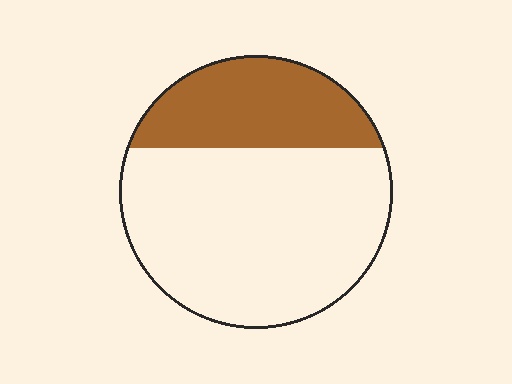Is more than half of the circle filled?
No.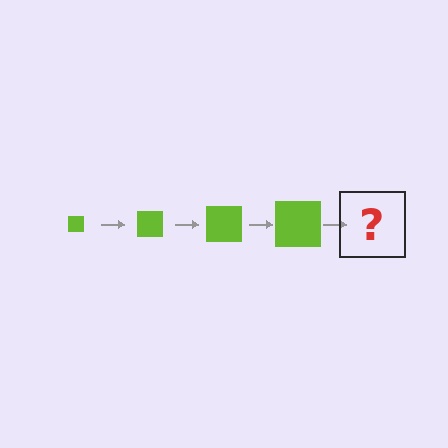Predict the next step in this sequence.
The next step is a lime square, larger than the previous one.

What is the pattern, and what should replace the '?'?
The pattern is that the square gets progressively larger each step. The '?' should be a lime square, larger than the previous one.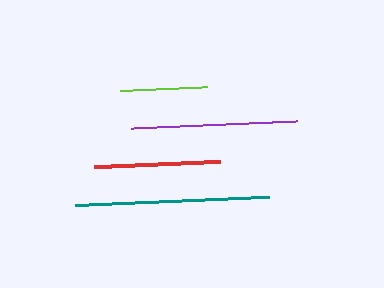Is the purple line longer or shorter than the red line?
The purple line is longer than the red line.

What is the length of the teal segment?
The teal segment is approximately 195 pixels long.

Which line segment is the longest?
The teal line is the longest at approximately 195 pixels.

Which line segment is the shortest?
The lime line is the shortest at approximately 88 pixels.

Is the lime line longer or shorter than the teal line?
The teal line is longer than the lime line.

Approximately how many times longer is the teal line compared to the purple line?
The teal line is approximately 1.2 times the length of the purple line.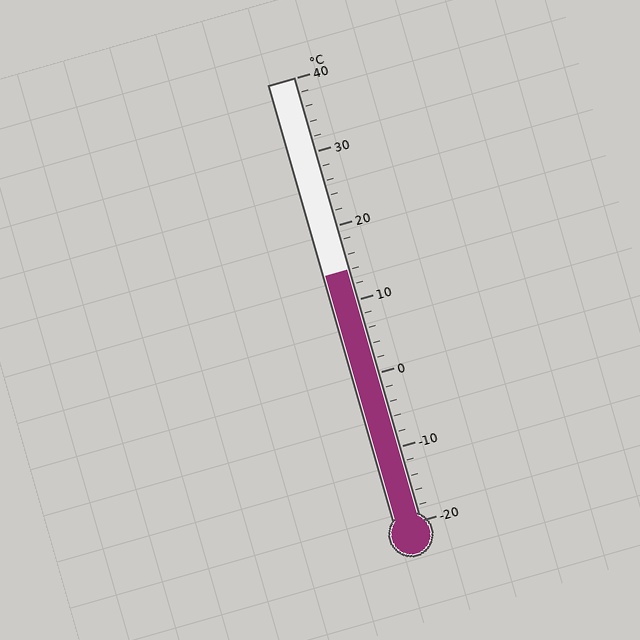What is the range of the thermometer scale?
The thermometer scale ranges from -20°C to 40°C.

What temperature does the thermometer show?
The thermometer shows approximately 14°C.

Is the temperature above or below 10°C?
The temperature is above 10°C.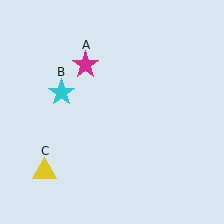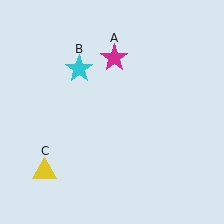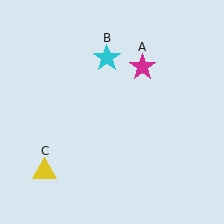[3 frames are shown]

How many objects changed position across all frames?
2 objects changed position: magenta star (object A), cyan star (object B).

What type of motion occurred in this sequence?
The magenta star (object A), cyan star (object B) rotated clockwise around the center of the scene.